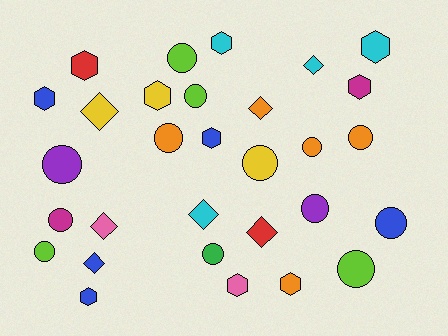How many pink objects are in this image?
There are 2 pink objects.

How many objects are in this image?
There are 30 objects.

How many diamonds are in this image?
There are 7 diamonds.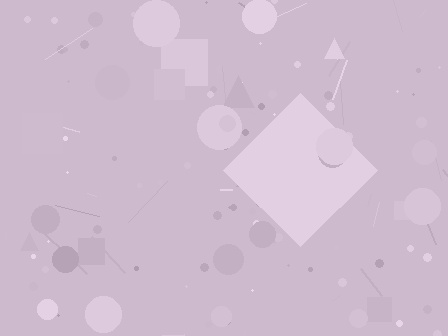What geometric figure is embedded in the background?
A diamond is embedded in the background.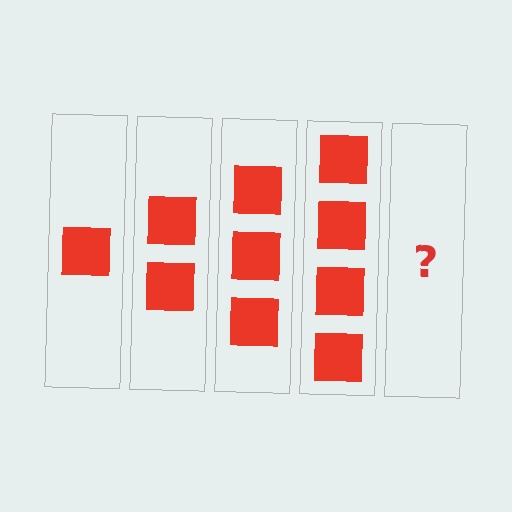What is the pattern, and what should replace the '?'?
The pattern is that each step adds one more square. The '?' should be 5 squares.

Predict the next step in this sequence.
The next step is 5 squares.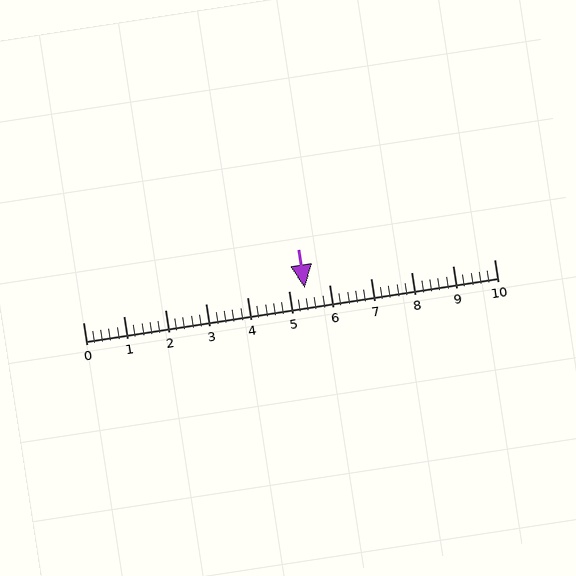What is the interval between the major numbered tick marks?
The major tick marks are spaced 1 units apart.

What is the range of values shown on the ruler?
The ruler shows values from 0 to 10.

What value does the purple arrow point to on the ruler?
The purple arrow points to approximately 5.4.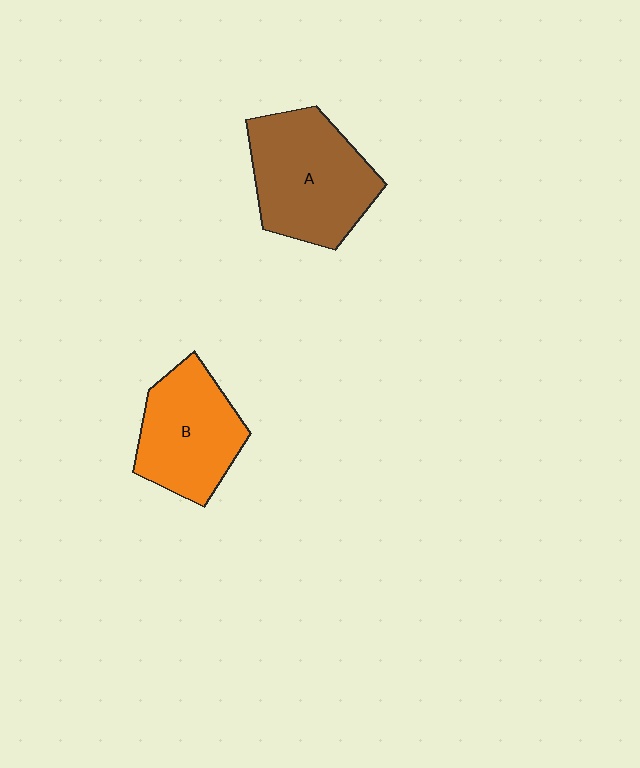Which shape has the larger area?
Shape A (brown).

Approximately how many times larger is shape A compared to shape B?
Approximately 1.2 times.